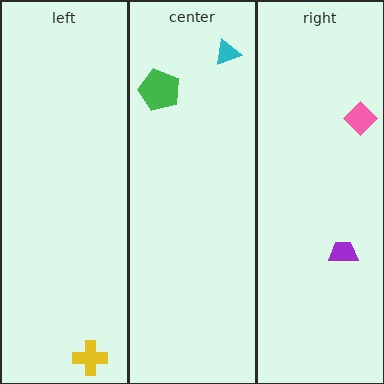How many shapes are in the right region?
2.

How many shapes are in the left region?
1.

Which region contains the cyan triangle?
The center region.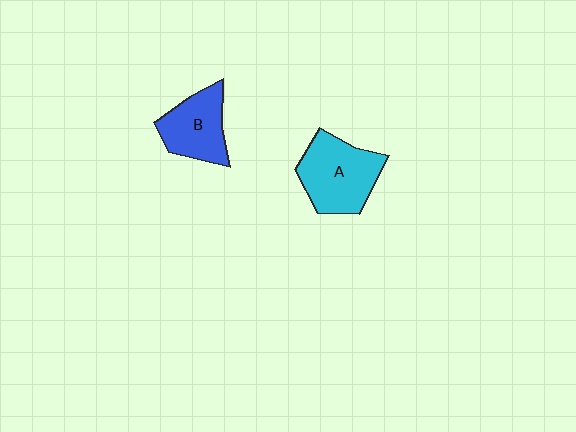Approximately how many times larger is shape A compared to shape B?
Approximately 1.3 times.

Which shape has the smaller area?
Shape B (blue).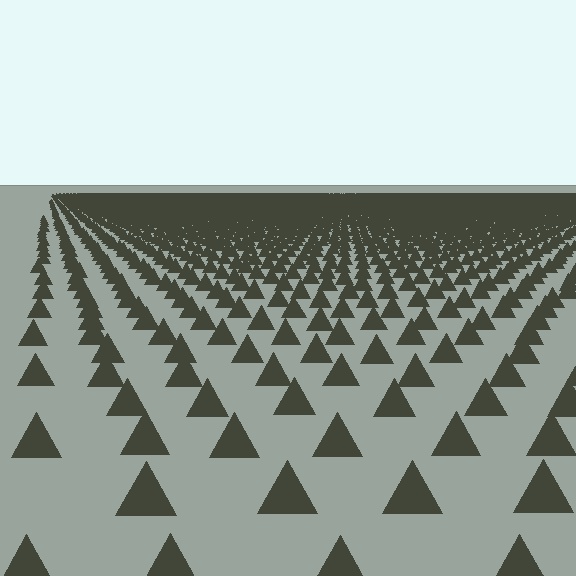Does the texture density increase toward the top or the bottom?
Density increases toward the top.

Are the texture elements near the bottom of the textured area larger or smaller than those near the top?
Larger. Near the bottom, elements are closer to the viewer and appear at a bigger on-screen size.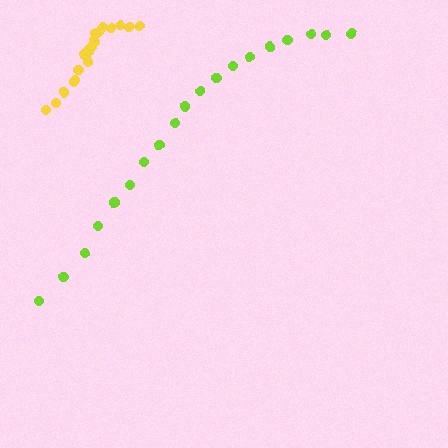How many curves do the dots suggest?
There are 2 distinct paths.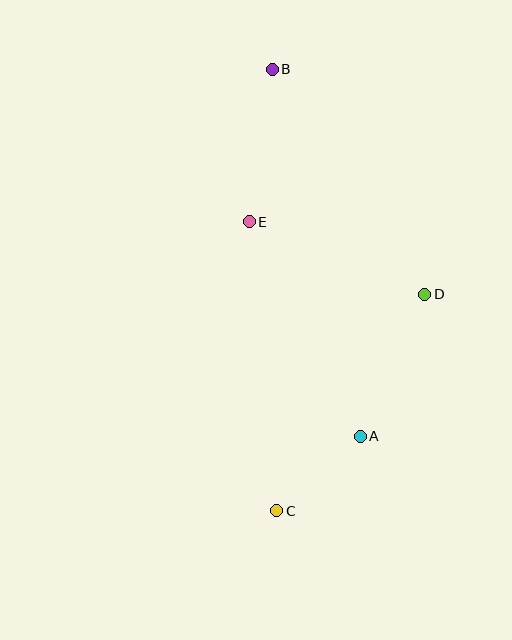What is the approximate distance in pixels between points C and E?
The distance between C and E is approximately 290 pixels.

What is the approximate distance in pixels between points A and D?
The distance between A and D is approximately 156 pixels.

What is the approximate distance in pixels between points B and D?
The distance between B and D is approximately 272 pixels.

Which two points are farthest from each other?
Points B and C are farthest from each other.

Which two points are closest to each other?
Points A and C are closest to each other.